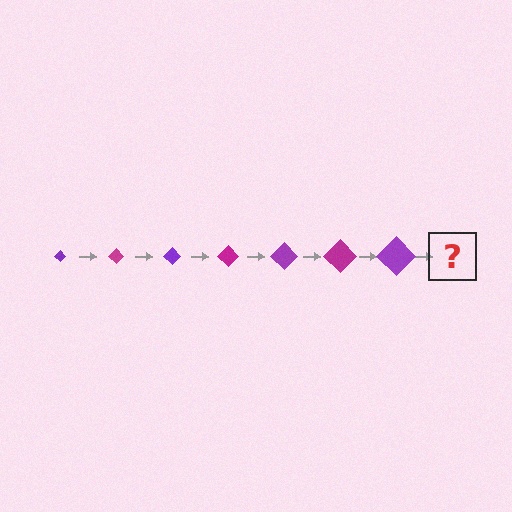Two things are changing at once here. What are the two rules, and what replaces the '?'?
The two rules are that the diamond grows larger each step and the color cycles through purple and magenta. The '?' should be a magenta diamond, larger than the previous one.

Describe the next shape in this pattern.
It should be a magenta diamond, larger than the previous one.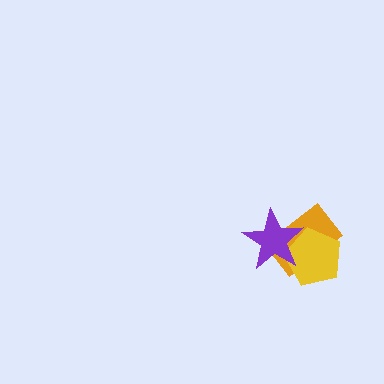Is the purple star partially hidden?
No, no other shape covers it.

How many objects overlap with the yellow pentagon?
2 objects overlap with the yellow pentagon.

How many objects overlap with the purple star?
2 objects overlap with the purple star.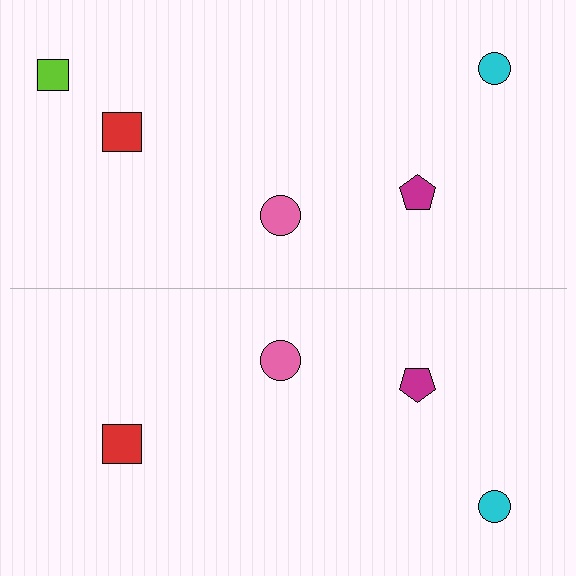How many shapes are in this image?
There are 9 shapes in this image.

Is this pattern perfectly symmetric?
No, the pattern is not perfectly symmetric. A lime square is missing from the bottom side.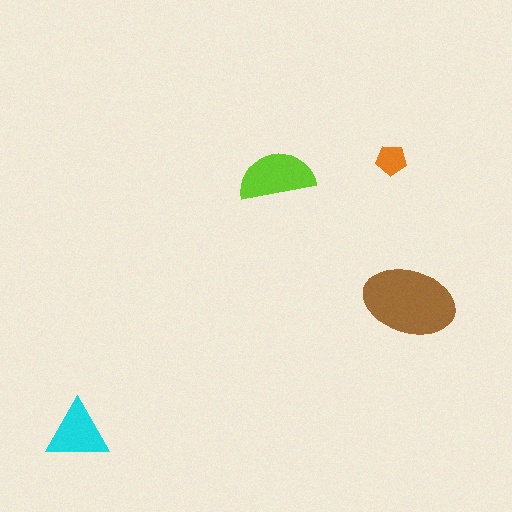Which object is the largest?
The brown ellipse.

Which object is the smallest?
The orange pentagon.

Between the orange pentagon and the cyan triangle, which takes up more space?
The cyan triangle.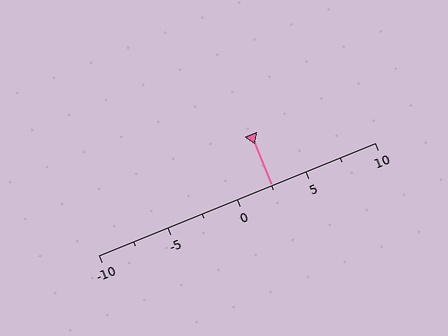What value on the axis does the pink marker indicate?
The marker indicates approximately 2.5.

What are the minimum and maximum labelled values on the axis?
The axis runs from -10 to 10.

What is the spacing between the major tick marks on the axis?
The major ticks are spaced 5 apart.